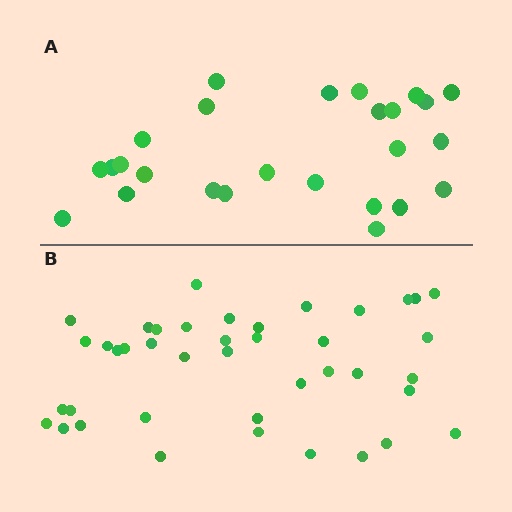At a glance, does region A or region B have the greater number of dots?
Region B (the bottom region) has more dots.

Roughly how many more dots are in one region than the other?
Region B has approximately 15 more dots than region A.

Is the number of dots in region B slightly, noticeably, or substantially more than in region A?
Region B has substantially more. The ratio is roughly 1.6 to 1.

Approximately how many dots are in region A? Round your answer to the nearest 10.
About 30 dots. (The exact count is 26, which rounds to 30.)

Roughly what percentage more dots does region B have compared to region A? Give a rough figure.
About 60% more.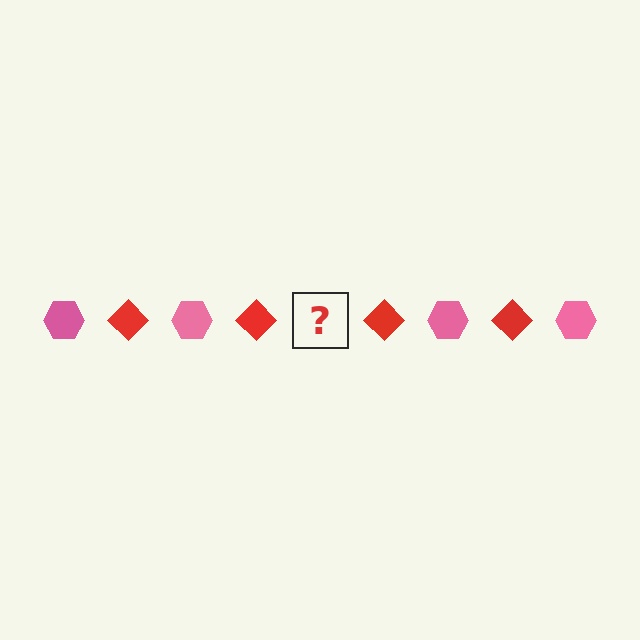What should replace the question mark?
The question mark should be replaced with a pink hexagon.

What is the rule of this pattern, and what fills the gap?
The rule is that the pattern alternates between pink hexagon and red diamond. The gap should be filled with a pink hexagon.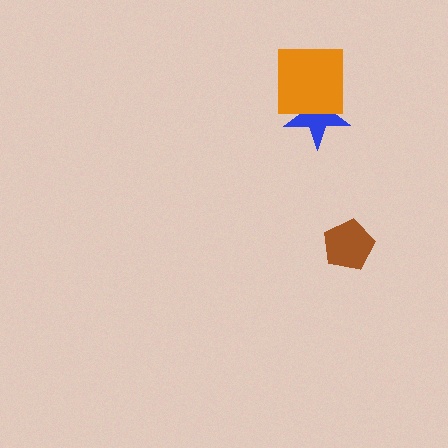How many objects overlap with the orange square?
1 object overlaps with the orange square.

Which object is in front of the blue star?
The orange square is in front of the blue star.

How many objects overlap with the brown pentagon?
0 objects overlap with the brown pentagon.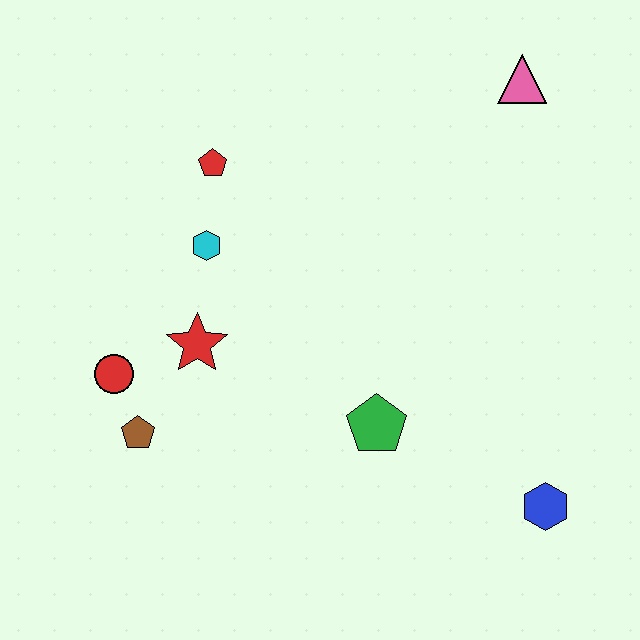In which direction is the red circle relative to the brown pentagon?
The red circle is above the brown pentagon.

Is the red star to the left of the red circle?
No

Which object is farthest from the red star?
The pink triangle is farthest from the red star.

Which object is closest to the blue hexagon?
The green pentagon is closest to the blue hexagon.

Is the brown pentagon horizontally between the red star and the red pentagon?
No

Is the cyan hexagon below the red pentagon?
Yes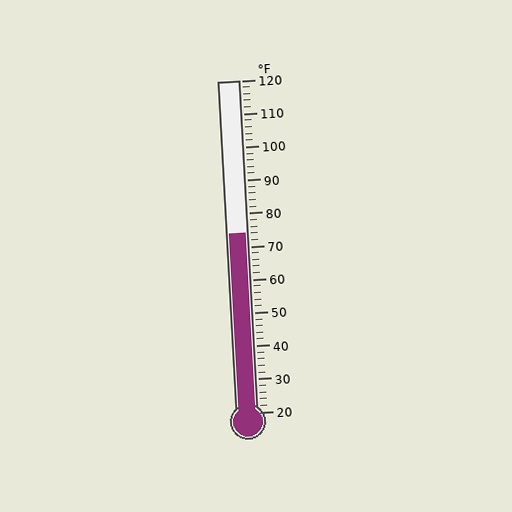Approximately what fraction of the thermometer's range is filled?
The thermometer is filled to approximately 55% of its range.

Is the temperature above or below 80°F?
The temperature is below 80°F.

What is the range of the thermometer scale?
The thermometer scale ranges from 20°F to 120°F.